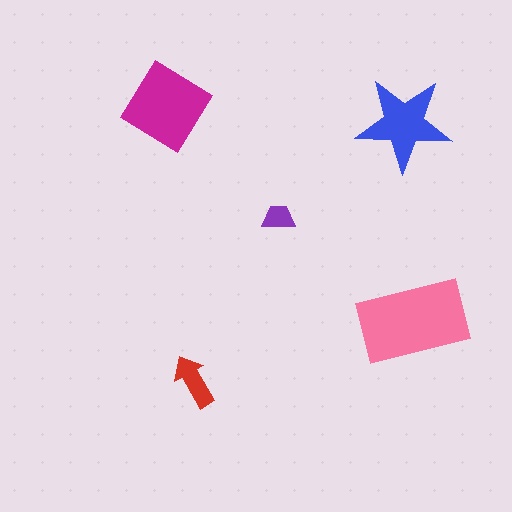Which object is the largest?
The pink rectangle.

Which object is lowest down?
The red arrow is bottommost.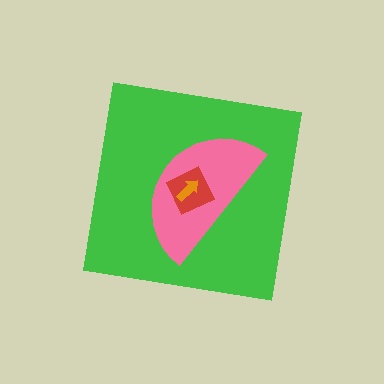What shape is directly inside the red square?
The orange arrow.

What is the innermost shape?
The orange arrow.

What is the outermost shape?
The green square.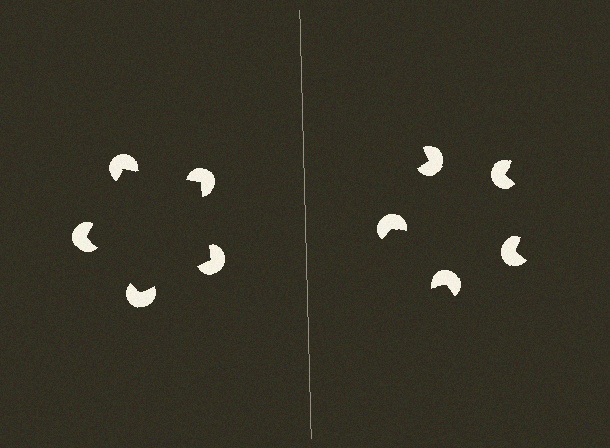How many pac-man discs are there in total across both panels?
10 — 5 on each side.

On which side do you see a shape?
An illusory pentagon appears on the left side. On the right side the wedge cuts are rotated, so no coherent shape forms.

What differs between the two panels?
The pac-man discs are positioned identically on both sides; only the wedge orientations differ. On the left they align to a pentagon; on the right they are misaligned.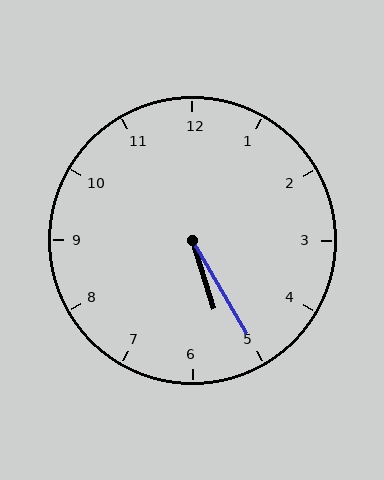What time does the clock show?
5:25.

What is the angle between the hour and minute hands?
Approximately 12 degrees.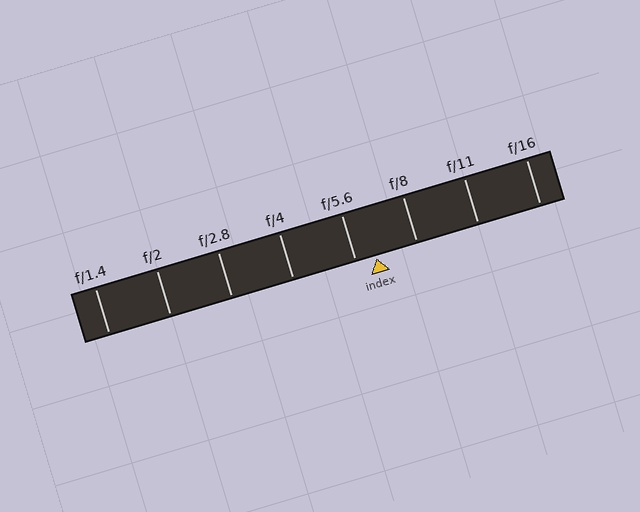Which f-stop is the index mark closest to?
The index mark is closest to f/5.6.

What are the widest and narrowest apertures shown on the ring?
The widest aperture shown is f/1.4 and the narrowest is f/16.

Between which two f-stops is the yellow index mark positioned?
The index mark is between f/5.6 and f/8.